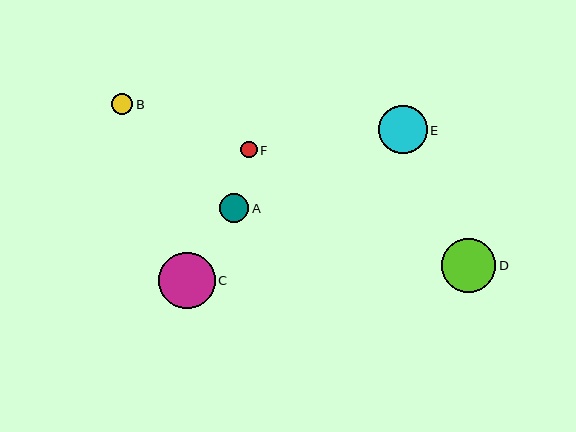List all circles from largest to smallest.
From largest to smallest: C, D, E, A, B, F.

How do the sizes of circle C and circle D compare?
Circle C and circle D are approximately the same size.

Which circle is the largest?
Circle C is the largest with a size of approximately 56 pixels.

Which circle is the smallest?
Circle F is the smallest with a size of approximately 17 pixels.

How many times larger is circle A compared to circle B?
Circle A is approximately 1.3 times the size of circle B.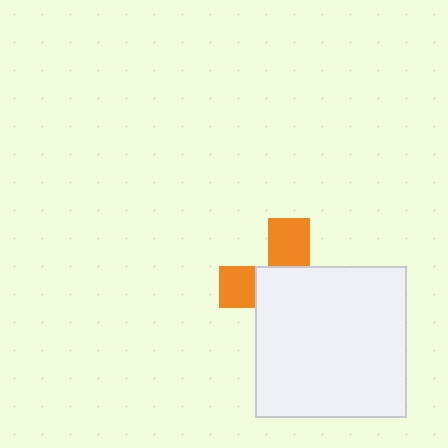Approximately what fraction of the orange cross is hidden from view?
Roughly 64% of the orange cross is hidden behind the white square.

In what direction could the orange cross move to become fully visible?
The orange cross could move toward the upper-left. That would shift it out from behind the white square entirely.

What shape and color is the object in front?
The object in front is a white square.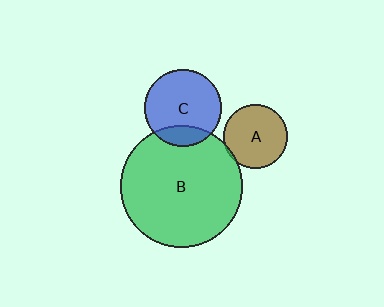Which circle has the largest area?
Circle B (green).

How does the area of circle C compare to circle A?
Approximately 1.4 times.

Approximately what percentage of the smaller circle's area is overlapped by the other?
Approximately 20%.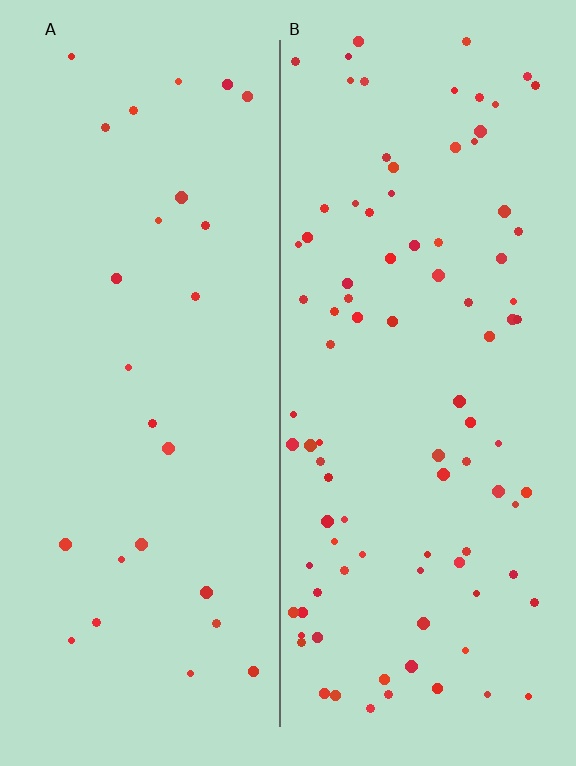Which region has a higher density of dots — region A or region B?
B (the right).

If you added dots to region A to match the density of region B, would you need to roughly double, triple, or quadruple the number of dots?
Approximately triple.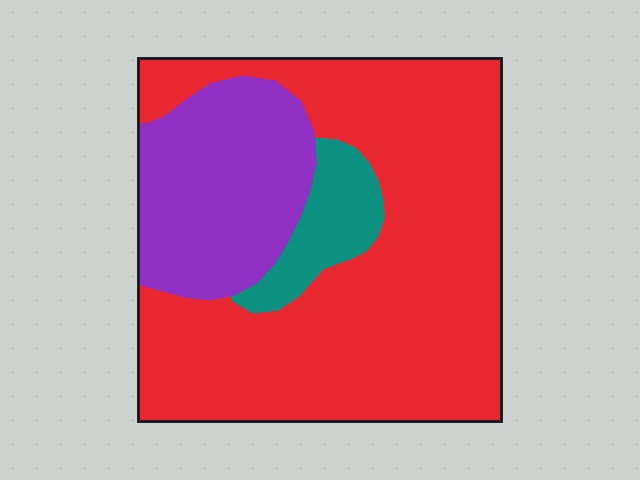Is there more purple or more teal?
Purple.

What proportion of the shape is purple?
Purple takes up about one quarter (1/4) of the shape.